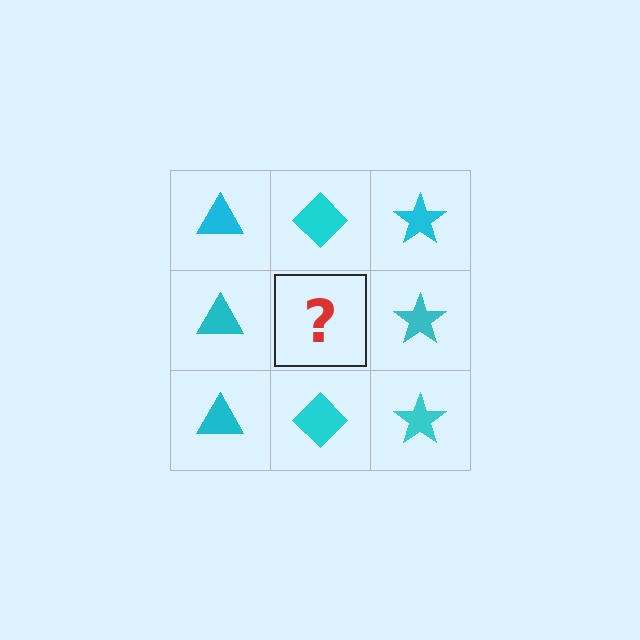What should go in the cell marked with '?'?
The missing cell should contain a cyan diamond.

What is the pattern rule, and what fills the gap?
The rule is that each column has a consistent shape. The gap should be filled with a cyan diamond.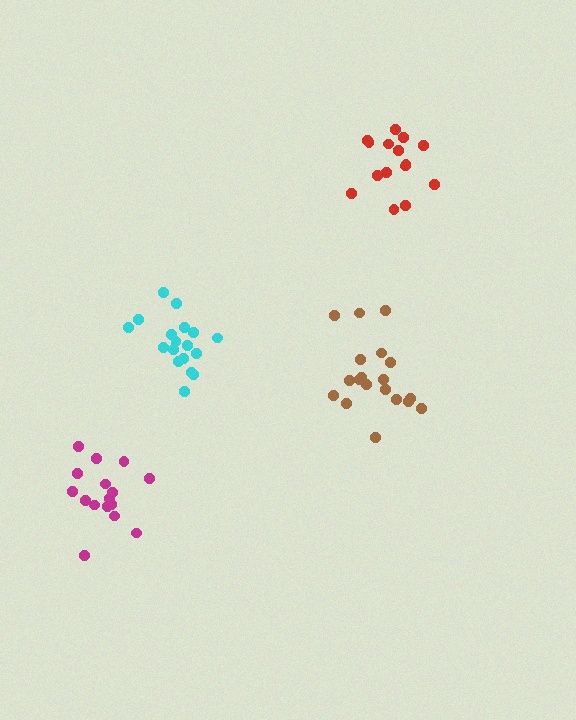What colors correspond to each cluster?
The clusters are colored: brown, cyan, magenta, red.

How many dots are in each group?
Group 1: 19 dots, Group 2: 18 dots, Group 3: 16 dots, Group 4: 15 dots (68 total).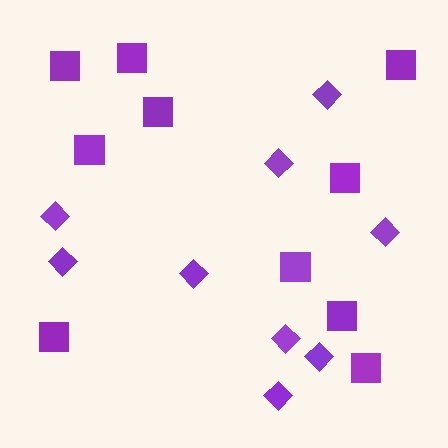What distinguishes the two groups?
There are 2 groups: one group of diamonds (9) and one group of squares (10).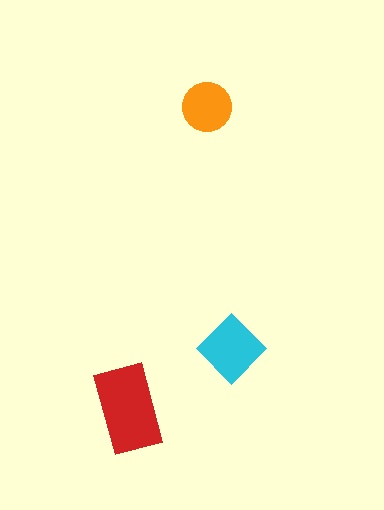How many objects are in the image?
There are 3 objects in the image.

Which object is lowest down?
The red rectangle is bottommost.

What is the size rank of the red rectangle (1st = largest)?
1st.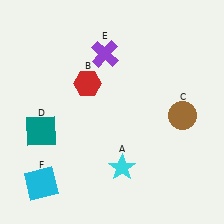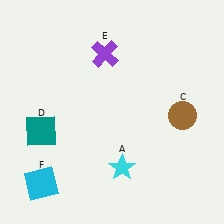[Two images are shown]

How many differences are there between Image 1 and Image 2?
There is 1 difference between the two images.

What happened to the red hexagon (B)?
The red hexagon (B) was removed in Image 2. It was in the top-left area of Image 1.